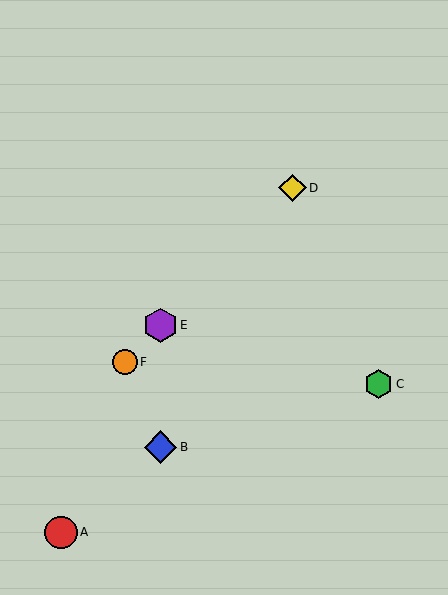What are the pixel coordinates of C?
Object C is at (378, 384).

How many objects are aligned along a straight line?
3 objects (D, E, F) are aligned along a straight line.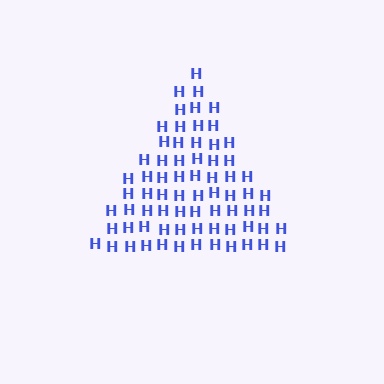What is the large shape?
The large shape is a triangle.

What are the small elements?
The small elements are letter H's.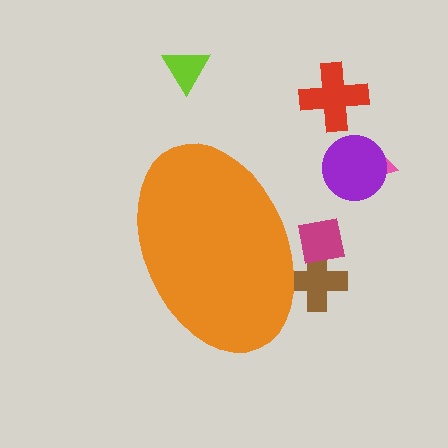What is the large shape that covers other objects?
An orange ellipse.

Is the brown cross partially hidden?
Yes, the brown cross is partially hidden behind the orange ellipse.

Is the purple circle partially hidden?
No, the purple circle is fully visible.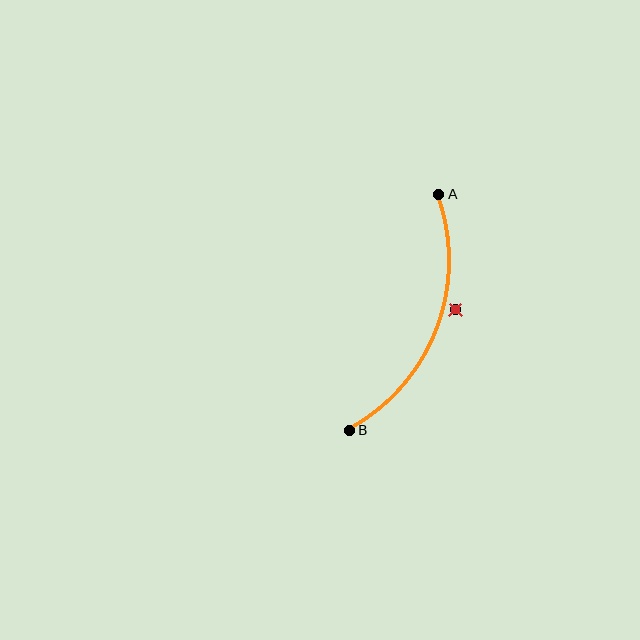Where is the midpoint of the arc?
The arc midpoint is the point on the curve farthest from the straight line joining A and B. It sits to the right of that line.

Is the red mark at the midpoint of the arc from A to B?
No — the red mark does not lie on the arc at all. It sits slightly outside the curve.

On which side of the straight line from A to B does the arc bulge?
The arc bulges to the right of the straight line connecting A and B.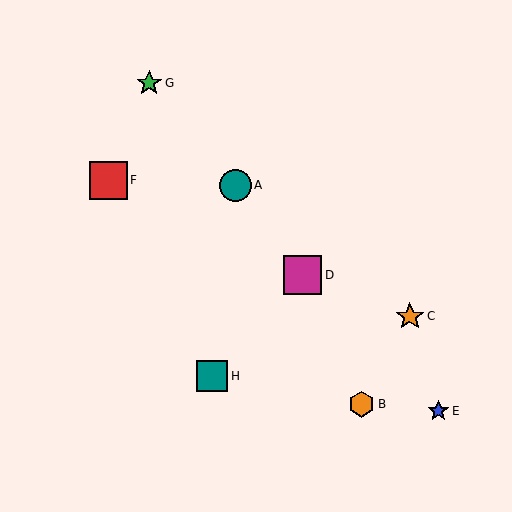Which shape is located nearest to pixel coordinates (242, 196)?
The teal circle (labeled A) at (235, 185) is nearest to that location.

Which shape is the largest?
The magenta square (labeled D) is the largest.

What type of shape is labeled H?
Shape H is a teal square.